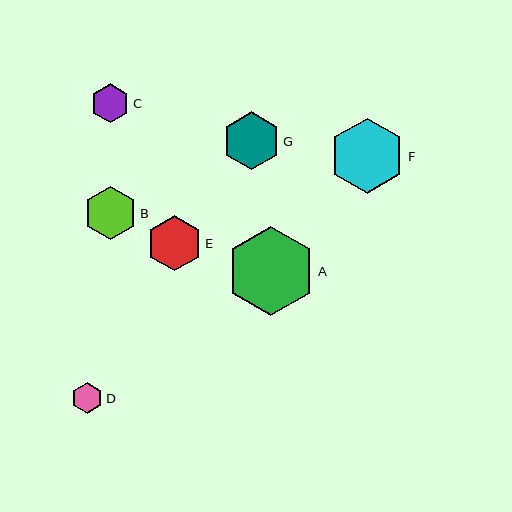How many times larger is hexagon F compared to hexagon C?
Hexagon F is approximately 1.9 times the size of hexagon C.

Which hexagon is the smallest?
Hexagon D is the smallest with a size of approximately 31 pixels.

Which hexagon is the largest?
Hexagon A is the largest with a size of approximately 89 pixels.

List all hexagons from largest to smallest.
From largest to smallest: A, F, G, E, B, C, D.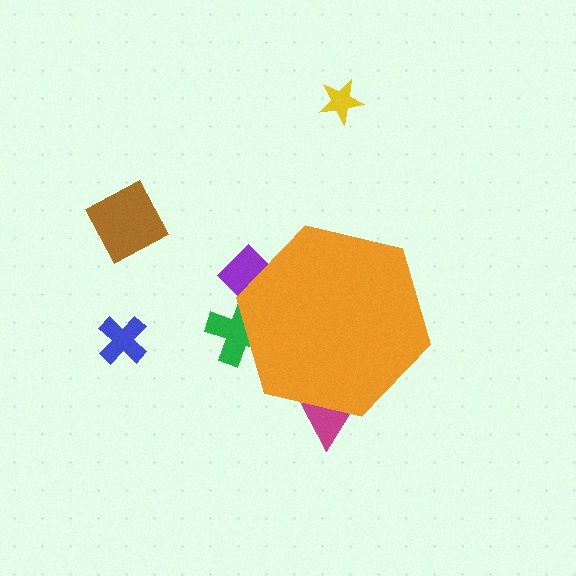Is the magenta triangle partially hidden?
Yes, the magenta triangle is partially hidden behind the orange hexagon.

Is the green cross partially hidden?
Yes, the green cross is partially hidden behind the orange hexagon.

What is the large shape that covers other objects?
An orange hexagon.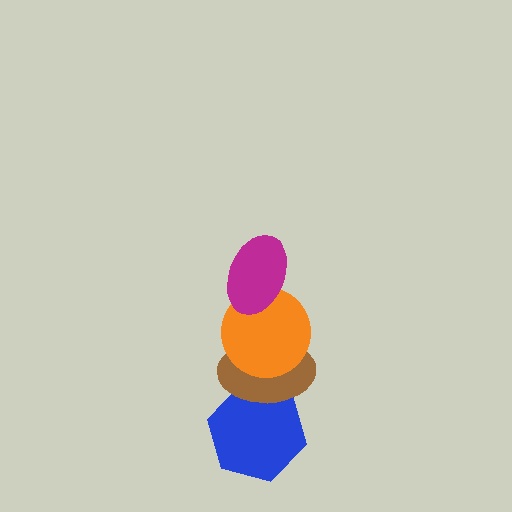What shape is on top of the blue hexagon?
The brown ellipse is on top of the blue hexagon.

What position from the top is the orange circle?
The orange circle is 2nd from the top.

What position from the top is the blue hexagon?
The blue hexagon is 4th from the top.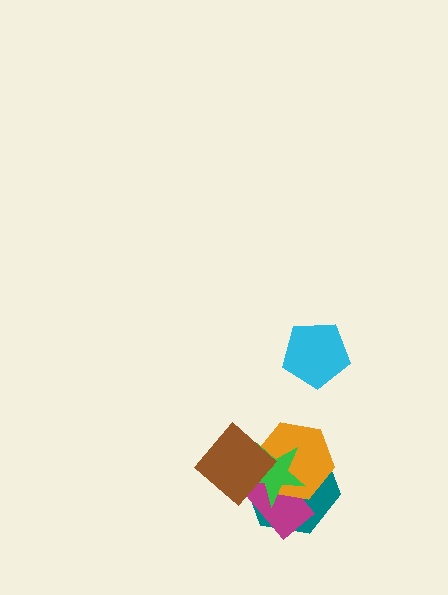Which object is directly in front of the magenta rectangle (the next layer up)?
The orange hexagon is directly in front of the magenta rectangle.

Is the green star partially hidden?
Yes, it is partially covered by another shape.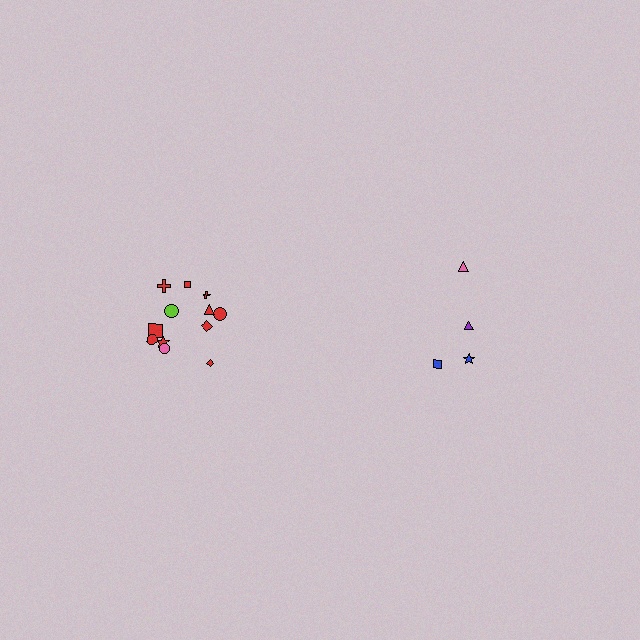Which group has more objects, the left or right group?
The left group.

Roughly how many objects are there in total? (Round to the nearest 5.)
Roughly 15 objects in total.